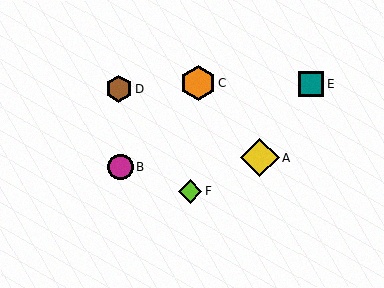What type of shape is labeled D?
Shape D is a brown hexagon.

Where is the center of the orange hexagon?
The center of the orange hexagon is at (198, 83).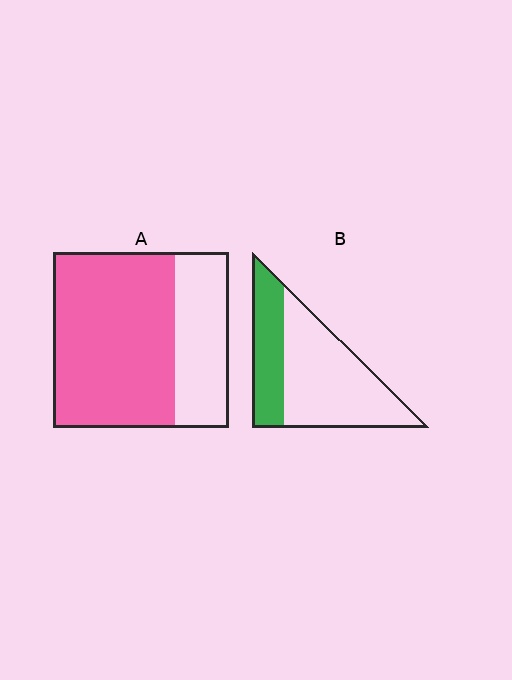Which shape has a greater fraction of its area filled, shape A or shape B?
Shape A.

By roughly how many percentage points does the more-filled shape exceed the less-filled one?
By roughly 35 percentage points (A over B).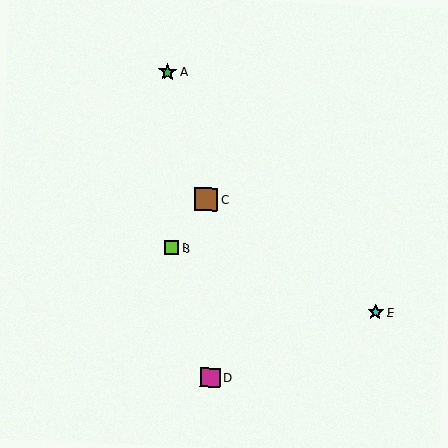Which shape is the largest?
The brown square (labeled C) is the largest.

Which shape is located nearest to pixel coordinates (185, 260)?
The lime square (labeled B) at (172, 248) is nearest to that location.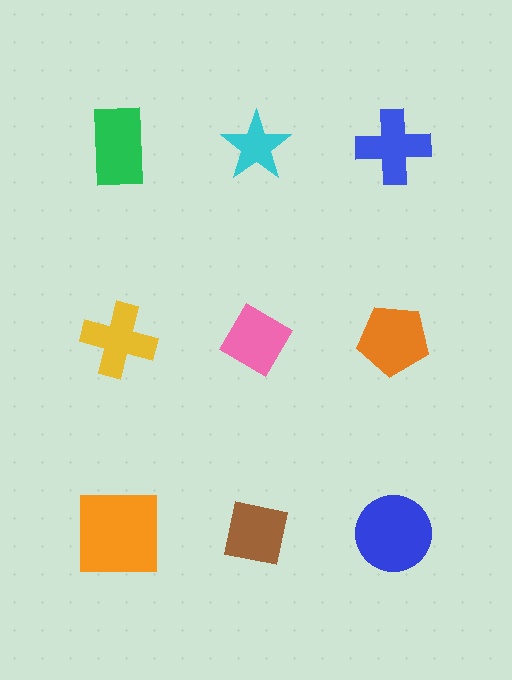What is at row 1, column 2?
A cyan star.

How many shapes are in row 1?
3 shapes.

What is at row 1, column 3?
A blue cross.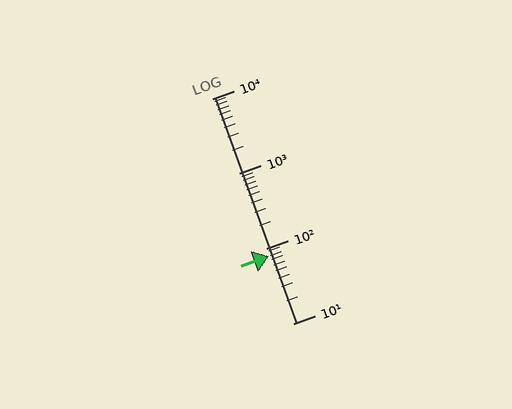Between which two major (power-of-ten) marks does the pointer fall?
The pointer is between 10 and 100.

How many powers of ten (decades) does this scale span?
The scale spans 3 decades, from 10 to 10000.